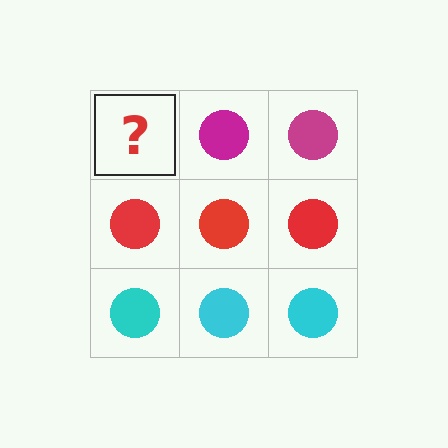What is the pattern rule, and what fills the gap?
The rule is that each row has a consistent color. The gap should be filled with a magenta circle.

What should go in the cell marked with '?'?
The missing cell should contain a magenta circle.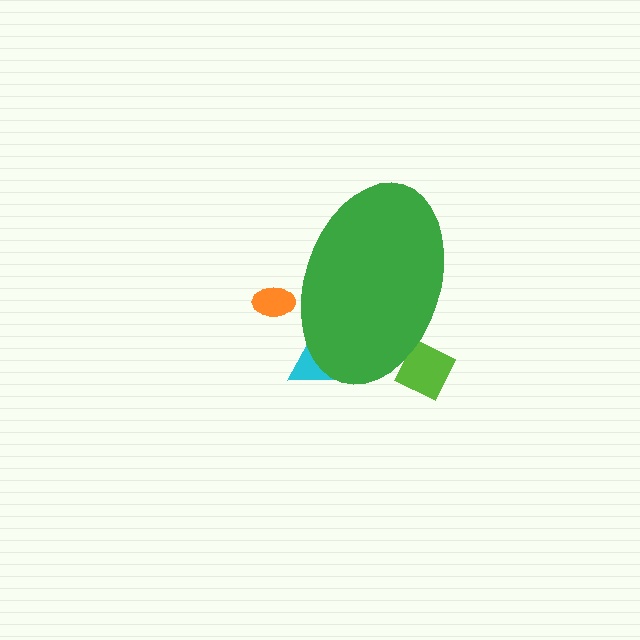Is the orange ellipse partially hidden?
Yes, the orange ellipse is partially hidden behind the green ellipse.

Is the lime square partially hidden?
Yes, the lime square is partially hidden behind the green ellipse.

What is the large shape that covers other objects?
A green ellipse.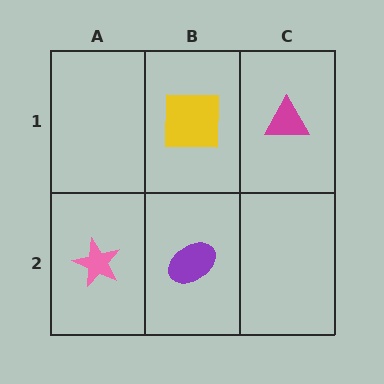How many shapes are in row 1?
2 shapes.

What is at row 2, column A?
A pink star.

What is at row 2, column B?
A purple ellipse.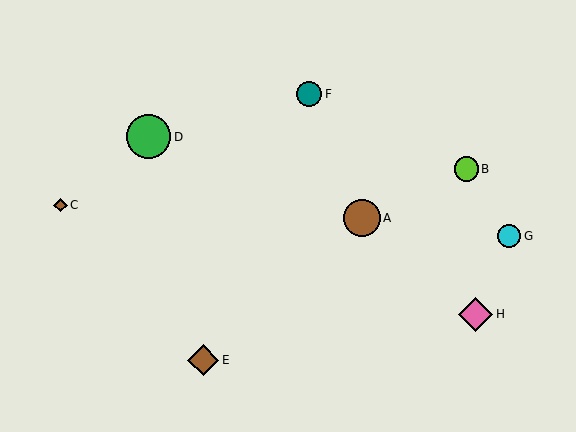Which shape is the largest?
The green circle (labeled D) is the largest.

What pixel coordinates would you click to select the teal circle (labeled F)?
Click at (309, 94) to select the teal circle F.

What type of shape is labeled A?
Shape A is a brown circle.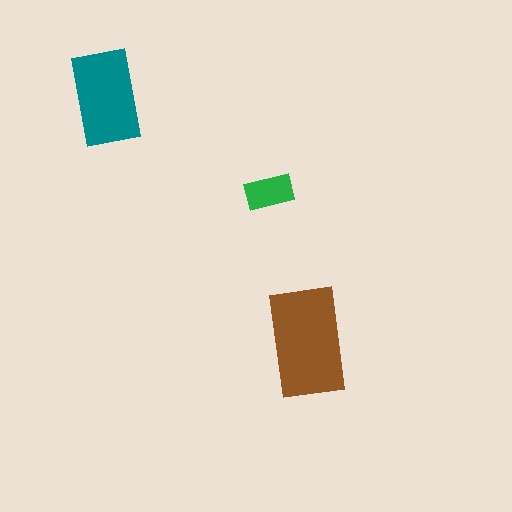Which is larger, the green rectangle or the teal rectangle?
The teal one.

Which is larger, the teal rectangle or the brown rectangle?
The brown one.